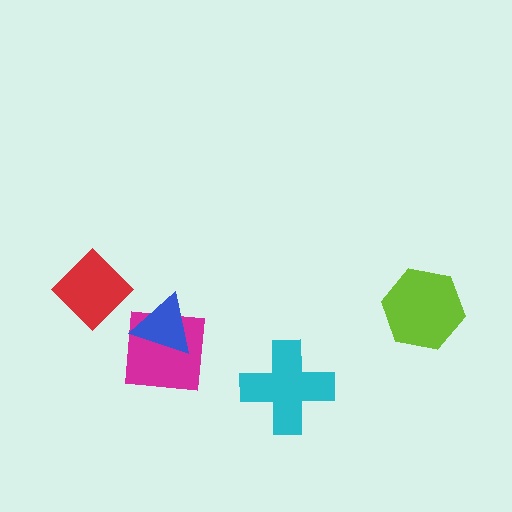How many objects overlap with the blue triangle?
1 object overlaps with the blue triangle.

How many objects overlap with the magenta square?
1 object overlaps with the magenta square.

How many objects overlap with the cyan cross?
0 objects overlap with the cyan cross.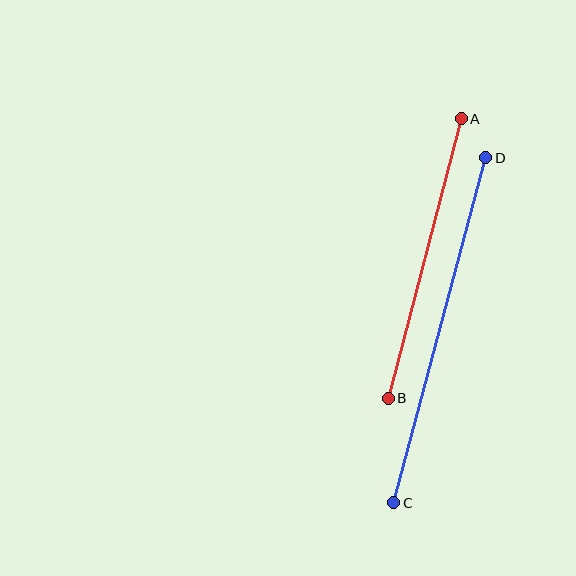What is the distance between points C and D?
The distance is approximately 357 pixels.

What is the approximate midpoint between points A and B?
The midpoint is at approximately (425, 258) pixels.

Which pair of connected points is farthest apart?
Points C and D are farthest apart.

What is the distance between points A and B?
The distance is approximately 289 pixels.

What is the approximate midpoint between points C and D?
The midpoint is at approximately (440, 330) pixels.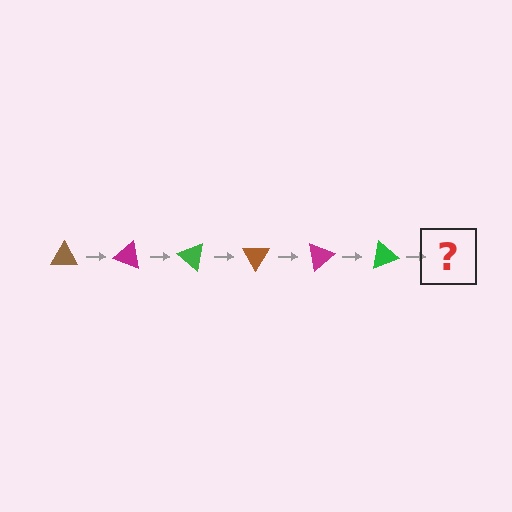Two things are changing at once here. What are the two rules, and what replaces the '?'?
The two rules are that it rotates 20 degrees each step and the color cycles through brown, magenta, and green. The '?' should be a brown triangle, rotated 120 degrees from the start.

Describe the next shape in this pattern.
It should be a brown triangle, rotated 120 degrees from the start.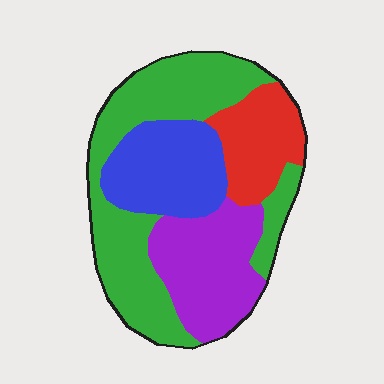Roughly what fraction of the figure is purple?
Purple takes up about one quarter (1/4) of the figure.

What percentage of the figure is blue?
Blue takes up between a sixth and a third of the figure.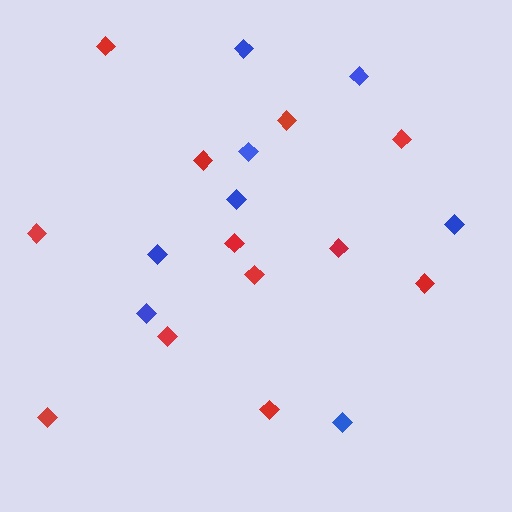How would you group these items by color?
There are 2 groups: one group of red diamonds (12) and one group of blue diamonds (8).